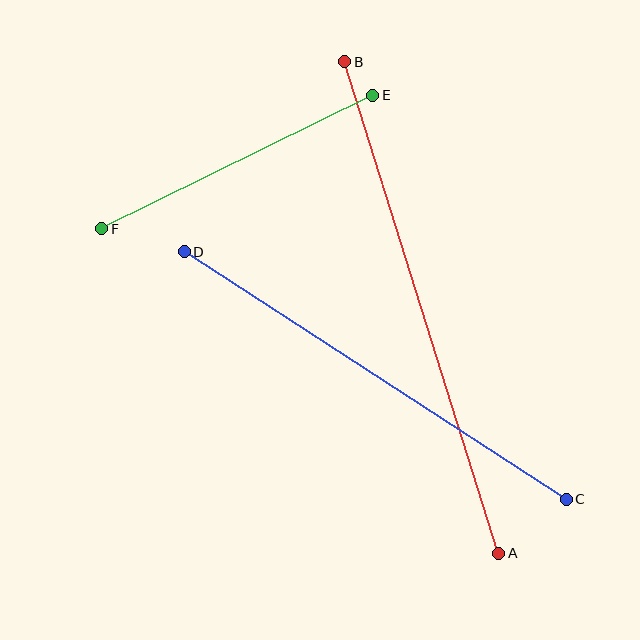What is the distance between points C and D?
The distance is approximately 455 pixels.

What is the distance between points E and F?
The distance is approximately 302 pixels.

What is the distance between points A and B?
The distance is approximately 515 pixels.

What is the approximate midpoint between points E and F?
The midpoint is at approximately (237, 162) pixels.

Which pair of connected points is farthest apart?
Points A and B are farthest apart.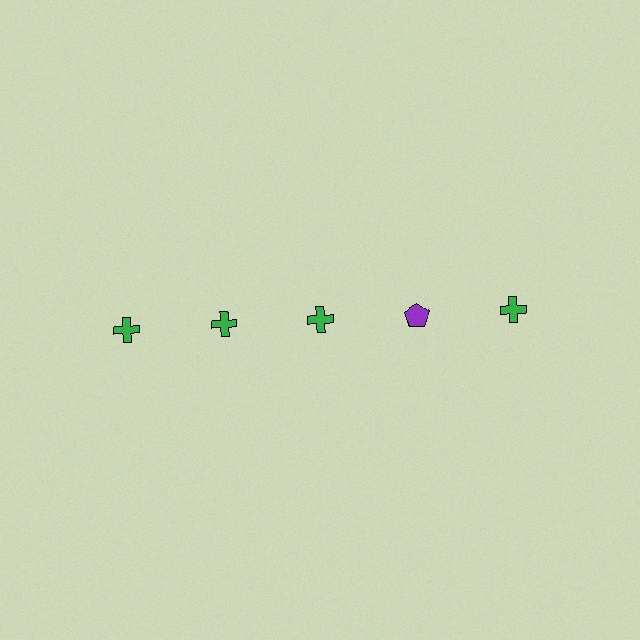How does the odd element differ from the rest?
It differs in both color (purple instead of green) and shape (pentagon instead of cross).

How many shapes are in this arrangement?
There are 5 shapes arranged in a grid pattern.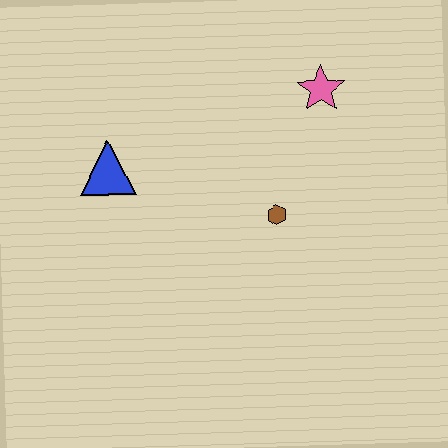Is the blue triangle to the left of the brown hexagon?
Yes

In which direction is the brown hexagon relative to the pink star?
The brown hexagon is below the pink star.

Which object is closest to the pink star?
The brown hexagon is closest to the pink star.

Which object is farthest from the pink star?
The blue triangle is farthest from the pink star.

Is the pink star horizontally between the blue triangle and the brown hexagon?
No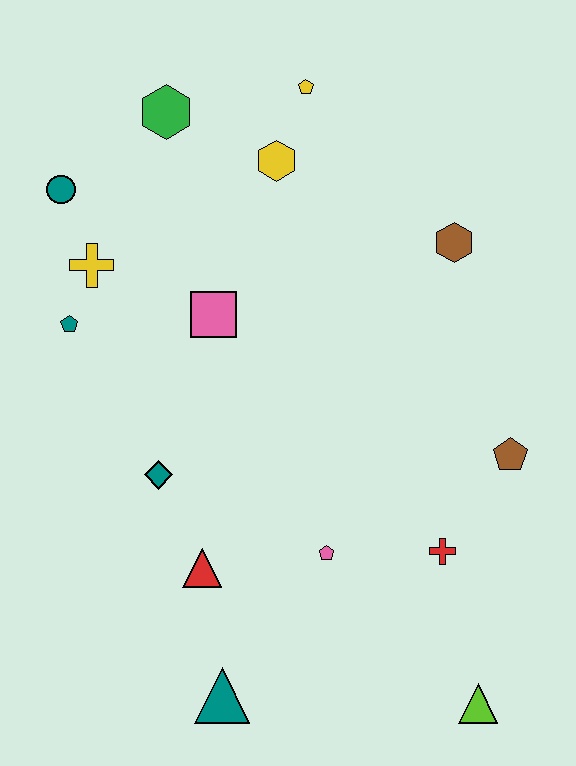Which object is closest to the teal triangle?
The red triangle is closest to the teal triangle.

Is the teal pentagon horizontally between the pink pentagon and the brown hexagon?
No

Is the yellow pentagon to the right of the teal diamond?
Yes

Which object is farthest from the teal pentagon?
The lime triangle is farthest from the teal pentagon.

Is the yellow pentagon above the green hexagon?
Yes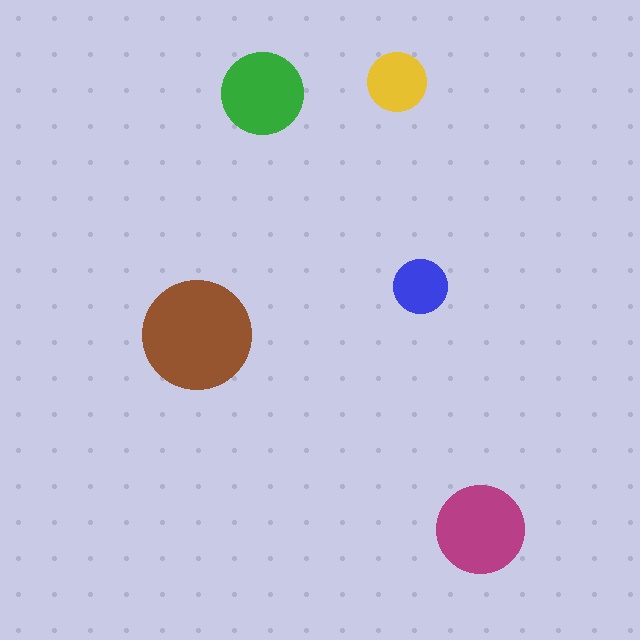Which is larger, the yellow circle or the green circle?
The green one.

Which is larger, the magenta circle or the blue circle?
The magenta one.